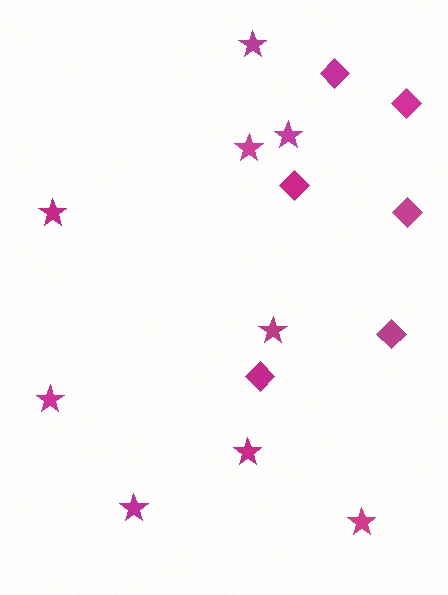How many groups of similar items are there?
There are 2 groups: one group of stars (9) and one group of diamonds (6).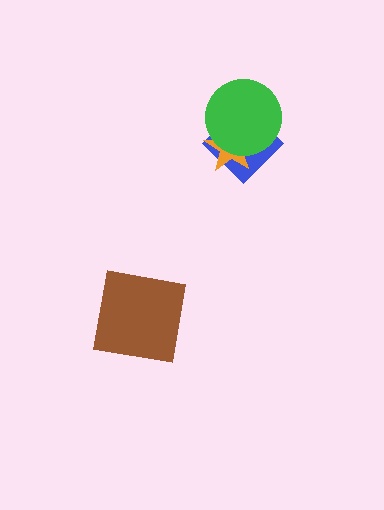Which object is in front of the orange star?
The green circle is in front of the orange star.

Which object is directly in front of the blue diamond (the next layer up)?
The orange star is directly in front of the blue diamond.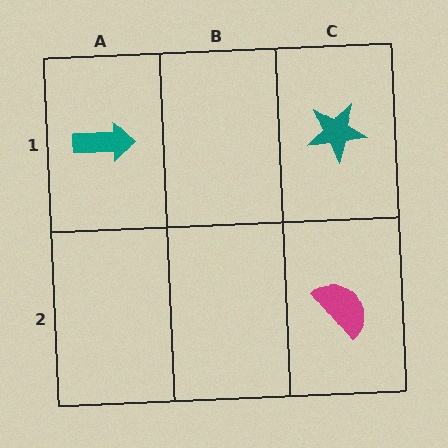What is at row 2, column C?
A magenta semicircle.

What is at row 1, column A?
A teal arrow.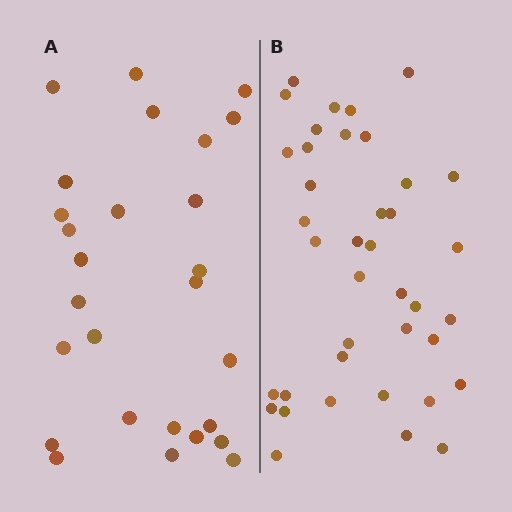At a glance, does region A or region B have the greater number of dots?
Region B (the right region) has more dots.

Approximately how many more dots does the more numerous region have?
Region B has roughly 12 or so more dots than region A.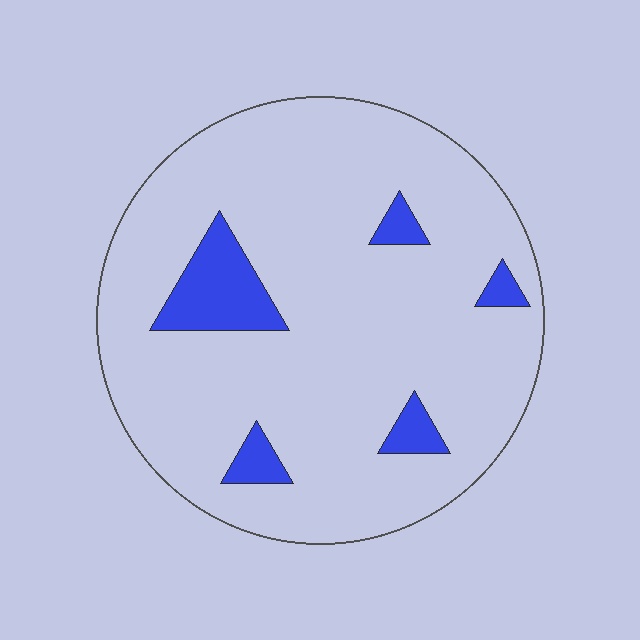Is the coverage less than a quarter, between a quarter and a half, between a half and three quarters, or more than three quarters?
Less than a quarter.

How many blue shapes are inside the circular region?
5.